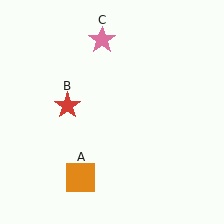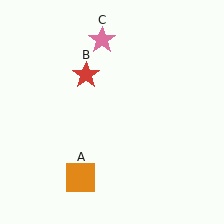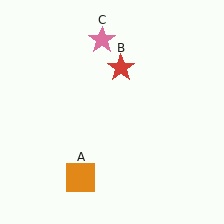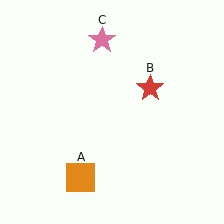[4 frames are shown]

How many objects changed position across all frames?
1 object changed position: red star (object B).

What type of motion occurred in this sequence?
The red star (object B) rotated clockwise around the center of the scene.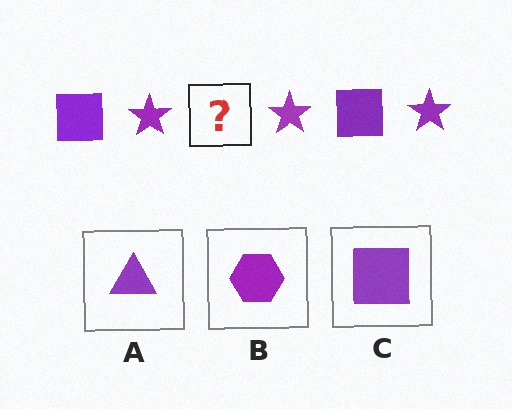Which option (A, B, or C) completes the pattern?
C.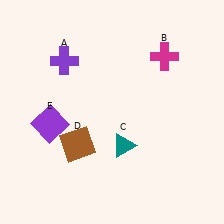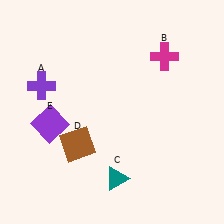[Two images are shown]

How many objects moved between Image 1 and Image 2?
2 objects moved between the two images.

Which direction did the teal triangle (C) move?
The teal triangle (C) moved down.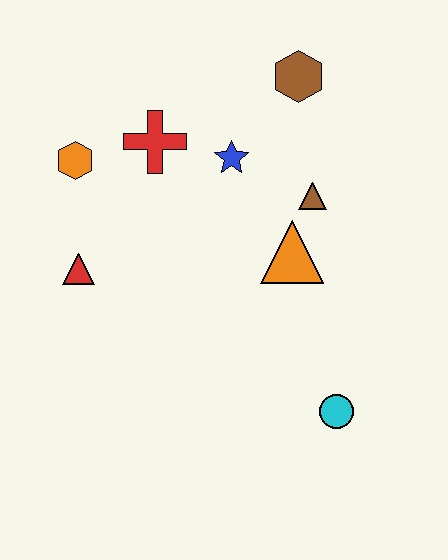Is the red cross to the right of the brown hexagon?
No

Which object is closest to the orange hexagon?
The red cross is closest to the orange hexagon.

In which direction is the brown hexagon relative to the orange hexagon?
The brown hexagon is to the right of the orange hexagon.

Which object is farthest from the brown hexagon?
The cyan circle is farthest from the brown hexagon.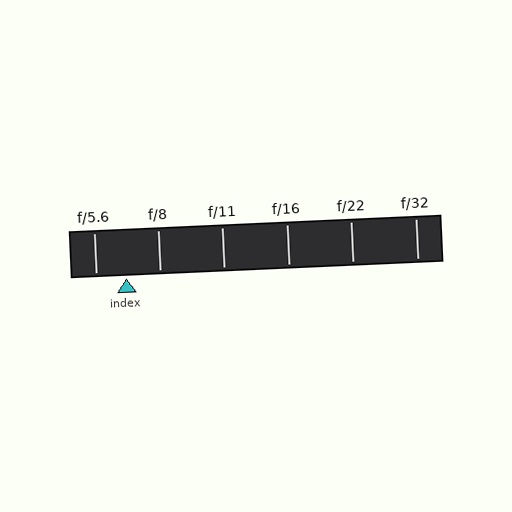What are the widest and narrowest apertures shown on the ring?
The widest aperture shown is f/5.6 and the narrowest is f/32.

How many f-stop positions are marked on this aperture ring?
There are 6 f-stop positions marked.